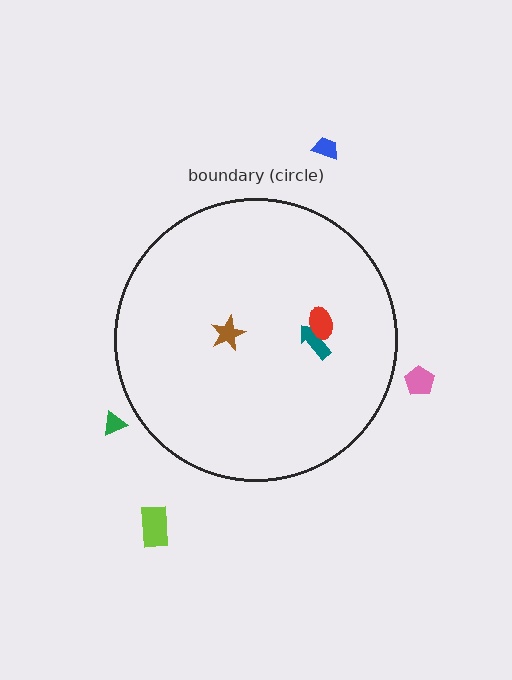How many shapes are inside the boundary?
3 inside, 4 outside.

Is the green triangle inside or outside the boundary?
Outside.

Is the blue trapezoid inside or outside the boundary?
Outside.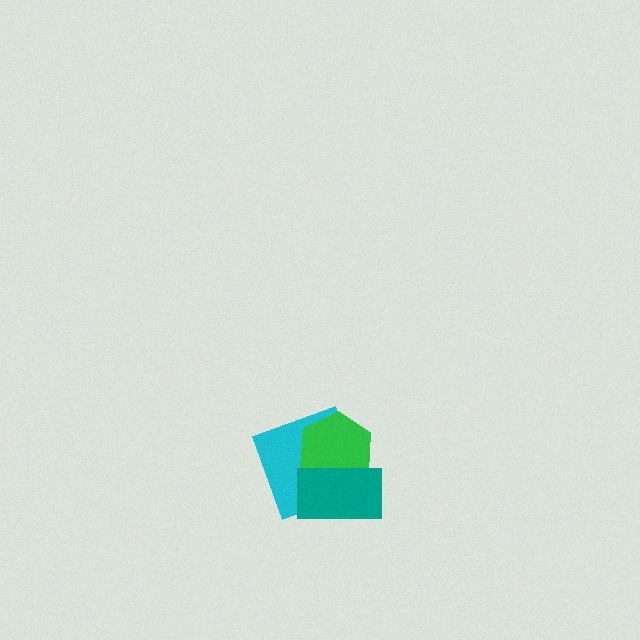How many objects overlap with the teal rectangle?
2 objects overlap with the teal rectangle.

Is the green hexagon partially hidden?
Yes, it is partially covered by another shape.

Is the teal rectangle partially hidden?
No, no other shape covers it.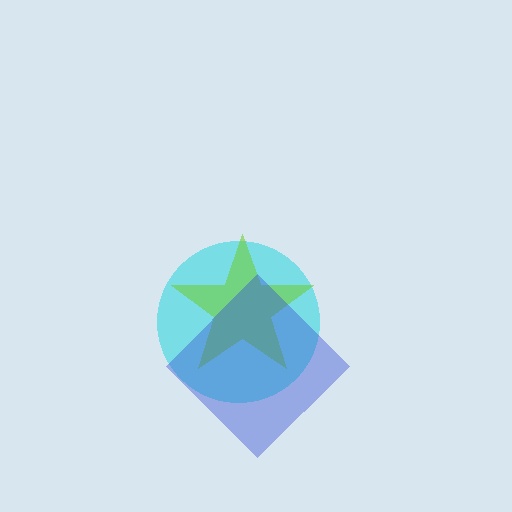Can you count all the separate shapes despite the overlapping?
Yes, there are 3 separate shapes.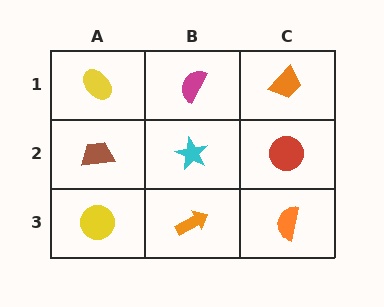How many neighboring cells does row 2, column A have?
3.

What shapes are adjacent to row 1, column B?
A cyan star (row 2, column B), a yellow ellipse (row 1, column A), an orange trapezoid (row 1, column C).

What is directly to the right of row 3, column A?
An orange arrow.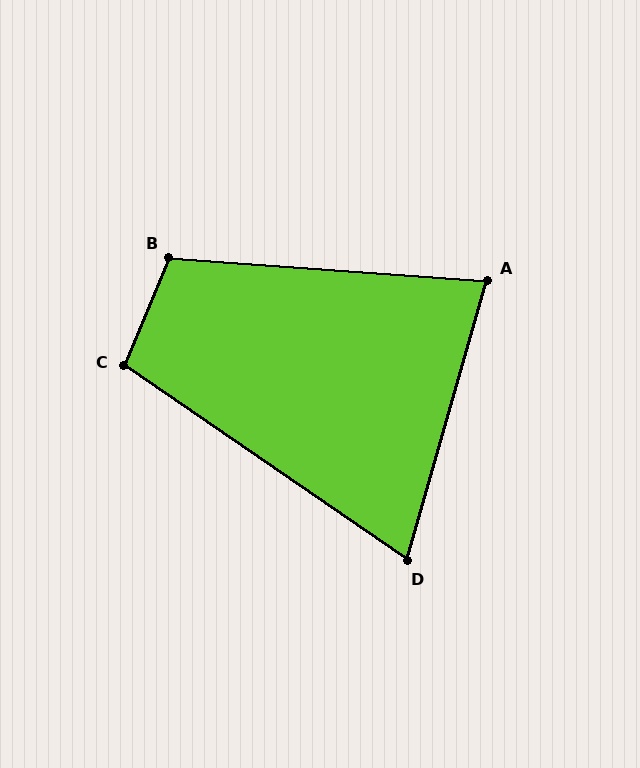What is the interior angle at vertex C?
Approximately 102 degrees (obtuse).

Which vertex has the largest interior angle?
B, at approximately 109 degrees.